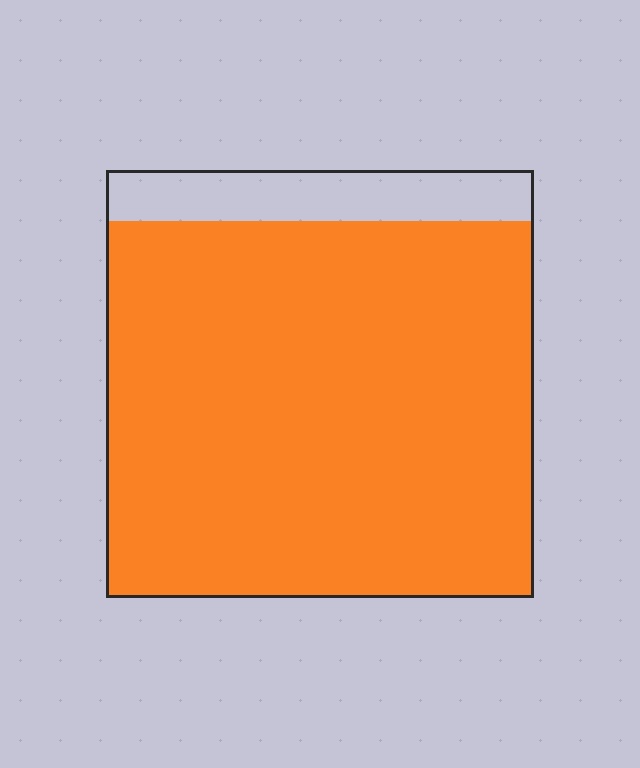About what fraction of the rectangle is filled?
About seven eighths (7/8).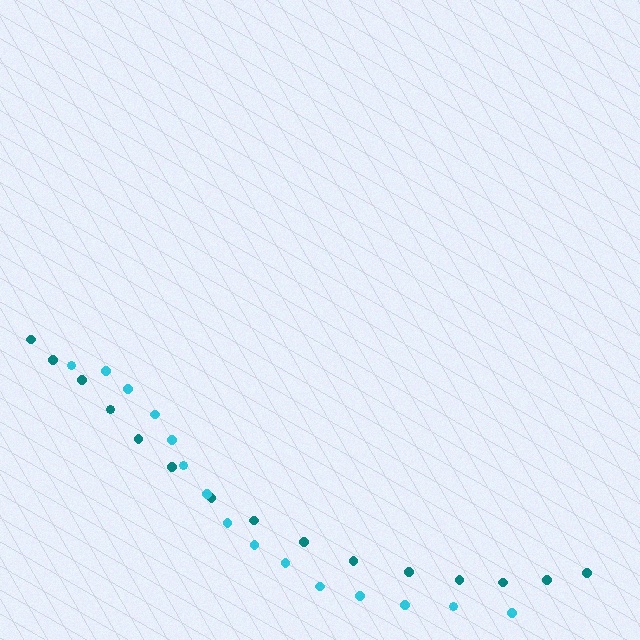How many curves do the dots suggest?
There are 2 distinct paths.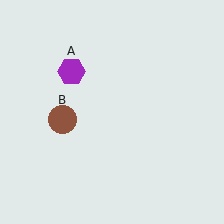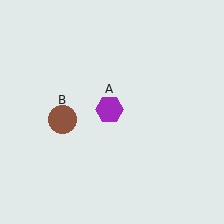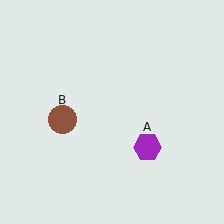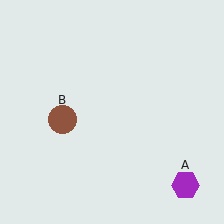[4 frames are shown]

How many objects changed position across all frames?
1 object changed position: purple hexagon (object A).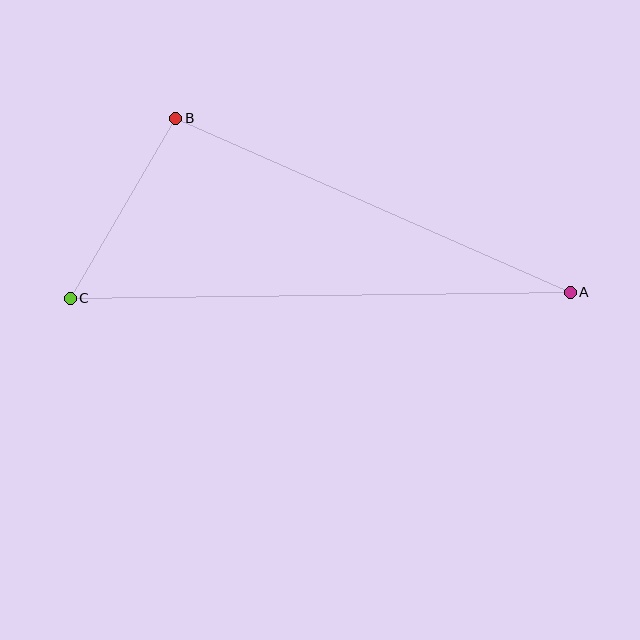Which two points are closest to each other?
Points B and C are closest to each other.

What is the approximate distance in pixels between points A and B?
The distance between A and B is approximately 431 pixels.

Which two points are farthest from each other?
Points A and C are farthest from each other.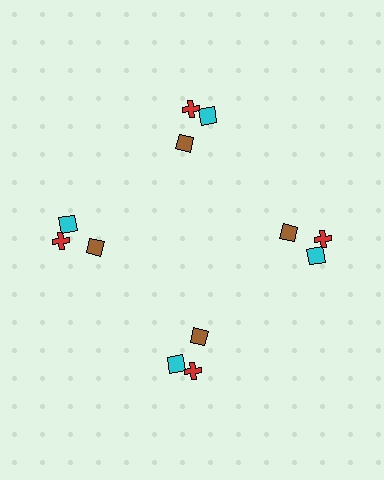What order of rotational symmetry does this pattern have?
This pattern has 4-fold rotational symmetry.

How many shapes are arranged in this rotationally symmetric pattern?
There are 12 shapes, arranged in 4 groups of 3.